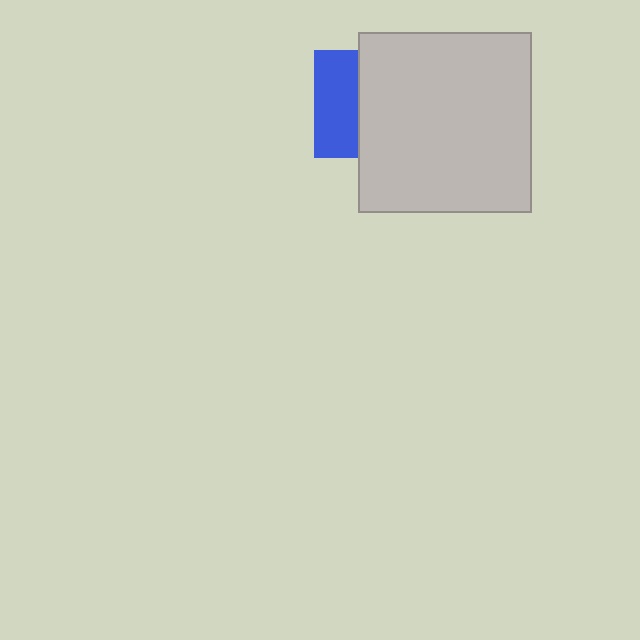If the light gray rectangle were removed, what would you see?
You would see the complete blue square.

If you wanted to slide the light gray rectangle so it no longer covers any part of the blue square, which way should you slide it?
Slide it right — that is the most direct way to separate the two shapes.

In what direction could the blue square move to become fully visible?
The blue square could move left. That would shift it out from behind the light gray rectangle entirely.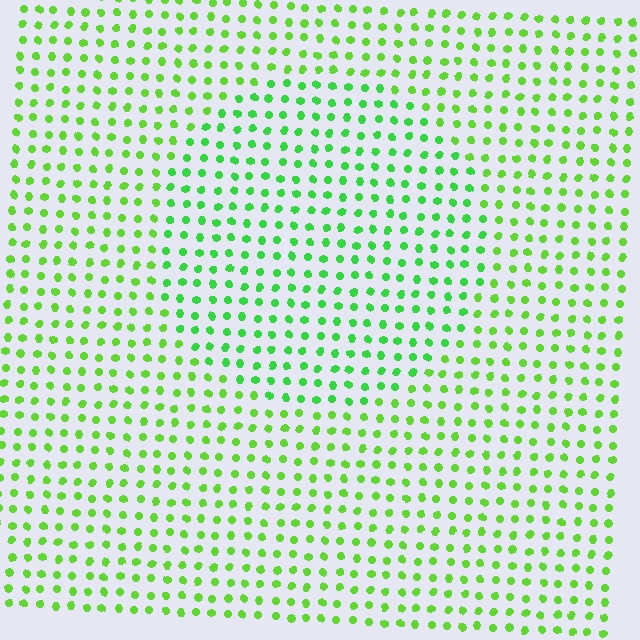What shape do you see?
I see a circle.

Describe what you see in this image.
The image is filled with small lime elements in a uniform arrangement. A circle-shaped region is visible where the elements are tinted to a slightly different hue, forming a subtle color boundary.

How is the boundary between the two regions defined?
The boundary is defined purely by a slight shift in hue (about 22 degrees). Spacing, size, and orientation are identical on both sides.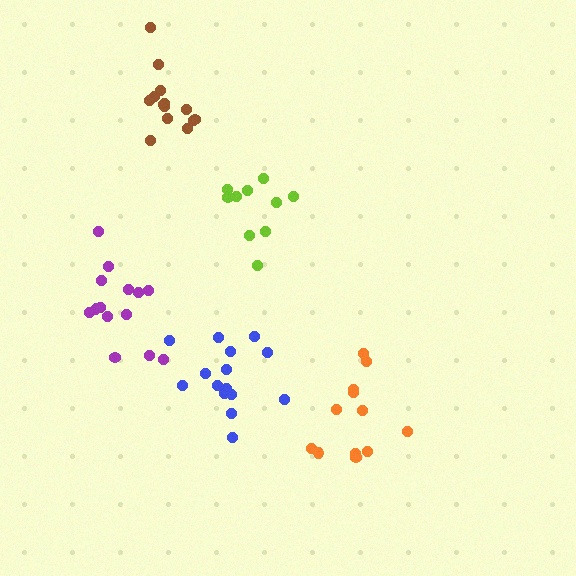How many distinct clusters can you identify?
There are 5 distinct clusters.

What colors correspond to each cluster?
The clusters are colored: blue, brown, orange, purple, lime.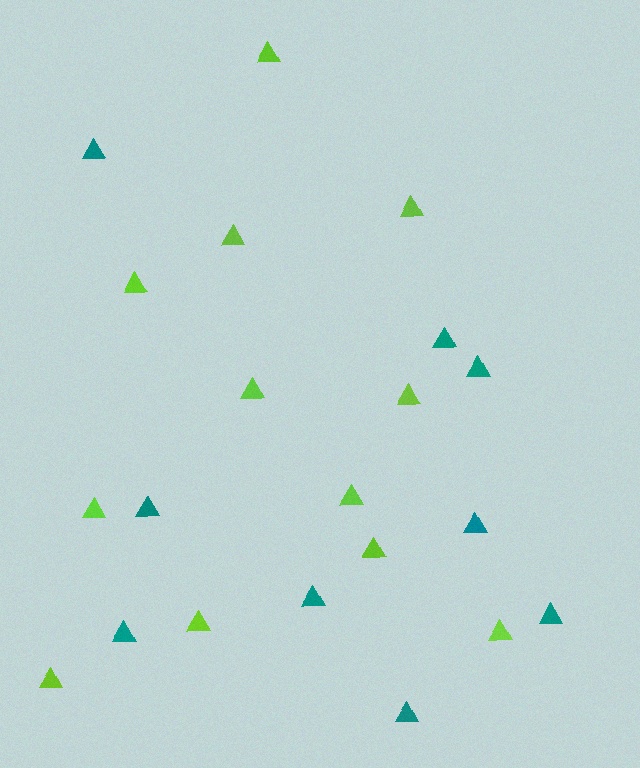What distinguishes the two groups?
There are 2 groups: one group of teal triangles (9) and one group of lime triangles (12).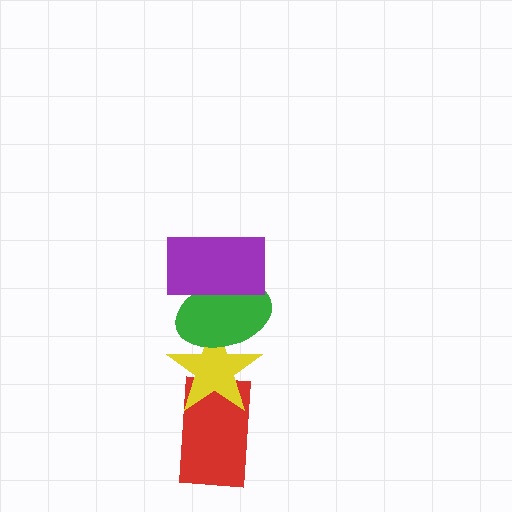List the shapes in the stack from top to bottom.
From top to bottom: the purple rectangle, the green ellipse, the yellow star, the red rectangle.